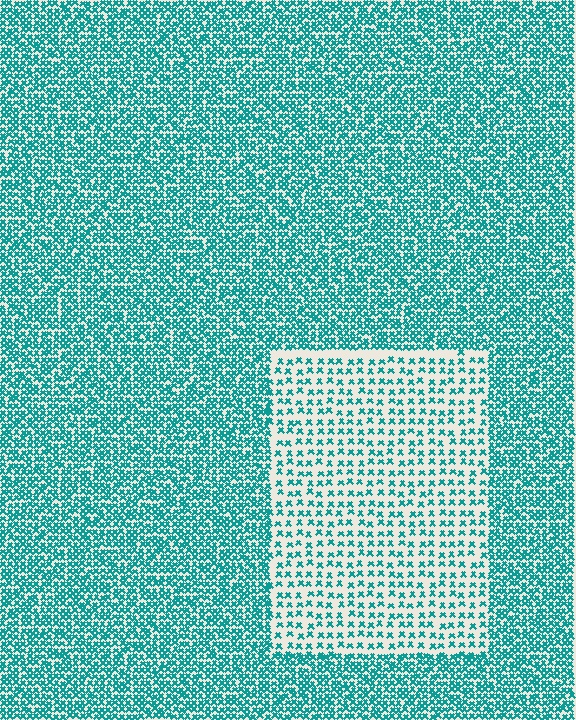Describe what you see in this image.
The image contains small teal elements arranged at two different densities. A rectangle-shaped region is visible where the elements are less densely packed than the surrounding area.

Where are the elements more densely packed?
The elements are more densely packed outside the rectangle boundary.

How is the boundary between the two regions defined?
The boundary is defined by a change in element density (approximately 2.4x ratio). All elements are the same color, size, and shape.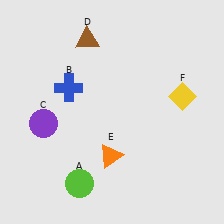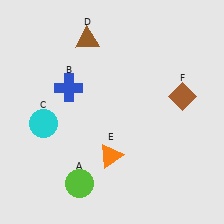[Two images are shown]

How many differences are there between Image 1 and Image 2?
There are 2 differences between the two images.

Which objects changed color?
C changed from purple to cyan. F changed from yellow to brown.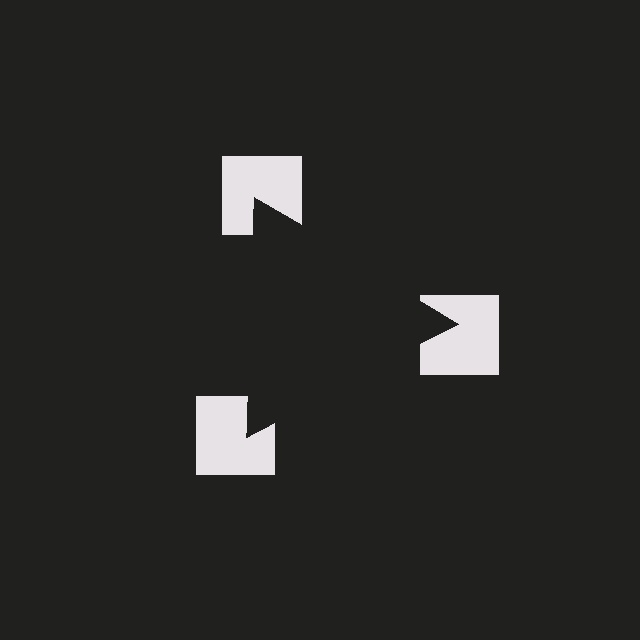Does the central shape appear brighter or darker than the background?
It typically appears slightly darker than the background, even though no actual brightness change is drawn.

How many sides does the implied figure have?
3 sides.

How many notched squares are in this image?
There are 3 — one at each vertex of the illusory triangle.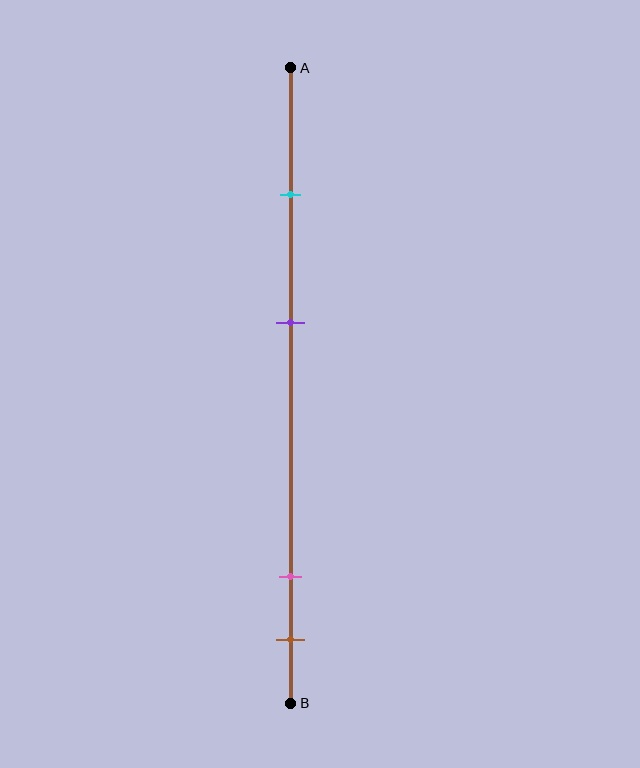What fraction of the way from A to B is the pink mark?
The pink mark is approximately 80% (0.8) of the way from A to B.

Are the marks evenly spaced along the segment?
No, the marks are not evenly spaced.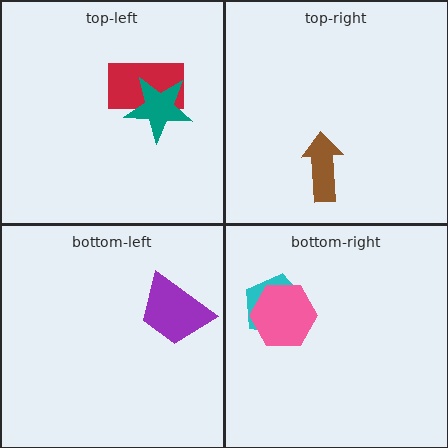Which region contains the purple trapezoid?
The bottom-left region.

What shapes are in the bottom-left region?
The purple trapezoid.